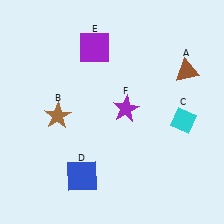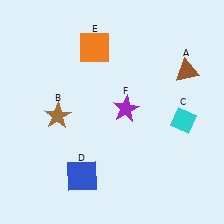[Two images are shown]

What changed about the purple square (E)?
In Image 1, E is purple. In Image 2, it changed to orange.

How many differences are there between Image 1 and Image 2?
There is 1 difference between the two images.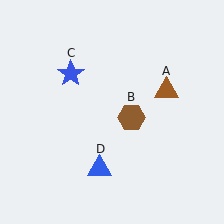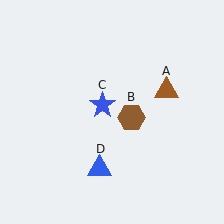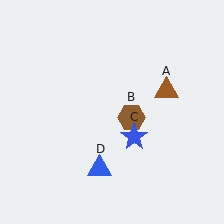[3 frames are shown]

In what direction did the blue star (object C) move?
The blue star (object C) moved down and to the right.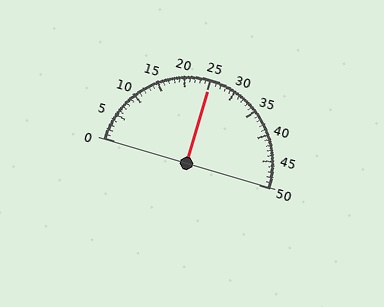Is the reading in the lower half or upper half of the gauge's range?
The reading is in the upper half of the range (0 to 50).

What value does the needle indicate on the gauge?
The needle indicates approximately 25.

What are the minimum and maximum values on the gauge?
The gauge ranges from 0 to 50.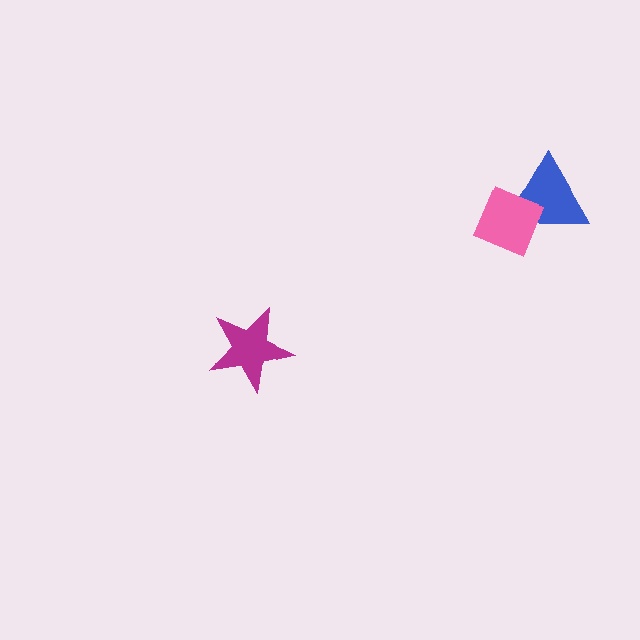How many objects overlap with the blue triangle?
1 object overlaps with the blue triangle.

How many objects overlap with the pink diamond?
1 object overlaps with the pink diamond.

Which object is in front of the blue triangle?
The pink diamond is in front of the blue triangle.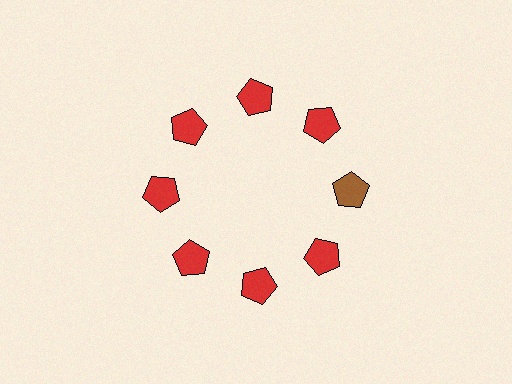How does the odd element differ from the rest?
It has a different color: brown instead of red.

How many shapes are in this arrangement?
There are 8 shapes arranged in a ring pattern.